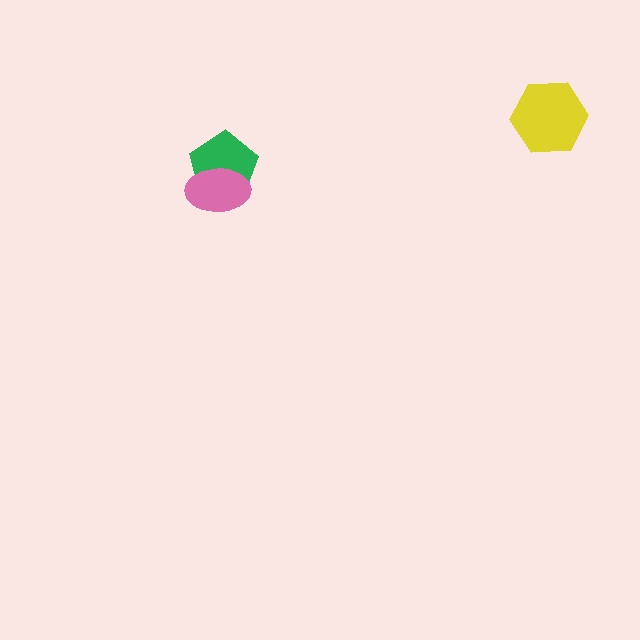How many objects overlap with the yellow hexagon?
0 objects overlap with the yellow hexagon.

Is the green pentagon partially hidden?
Yes, it is partially covered by another shape.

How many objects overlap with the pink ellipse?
1 object overlaps with the pink ellipse.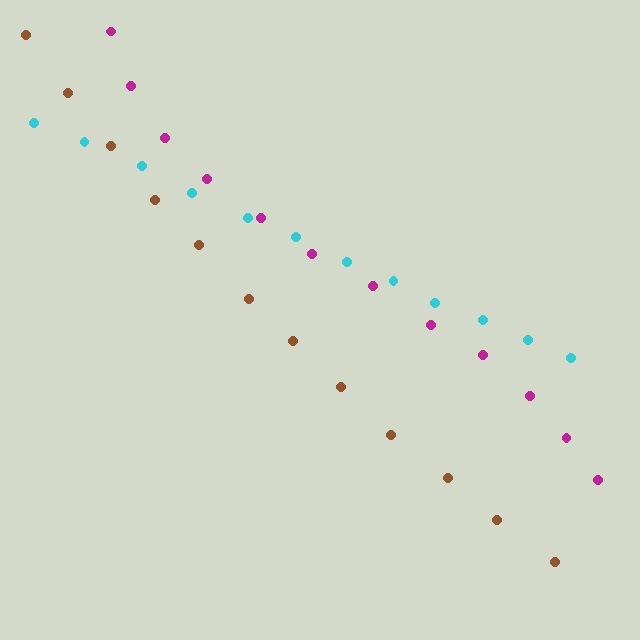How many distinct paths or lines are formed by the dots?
There are 3 distinct paths.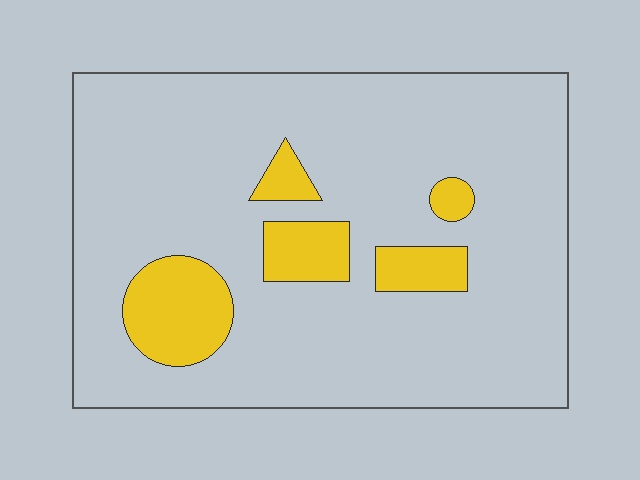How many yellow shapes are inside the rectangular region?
5.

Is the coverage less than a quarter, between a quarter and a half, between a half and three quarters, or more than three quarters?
Less than a quarter.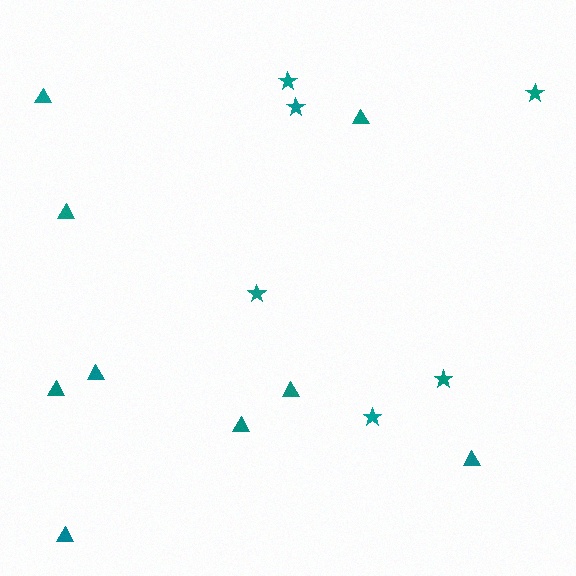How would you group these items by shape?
There are 2 groups: one group of stars (6) and one group of triangles (9).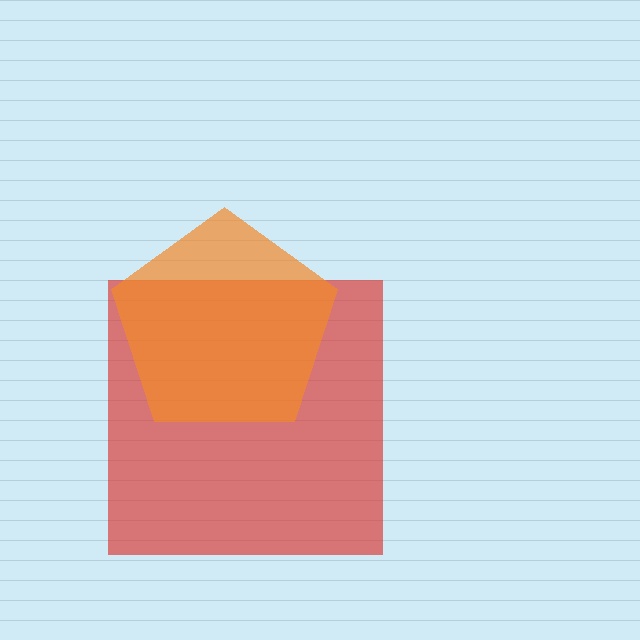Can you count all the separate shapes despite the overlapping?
Yes, there are 2 separate shapes.